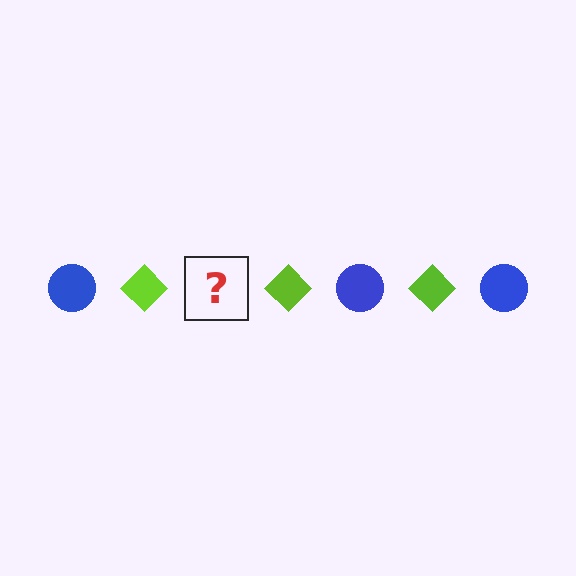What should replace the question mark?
The question mark should be replaced with a blue circle.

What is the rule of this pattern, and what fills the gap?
The rule is that the pattern alternates between blue circle and lime diamond. The gap should be filled with a blue circle.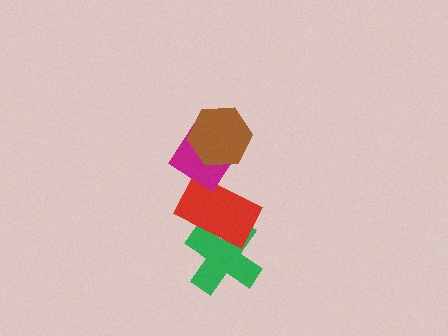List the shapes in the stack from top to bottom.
From top to bottom: the brown hexagon, the magenta diamond, the red rectangle, the green cross.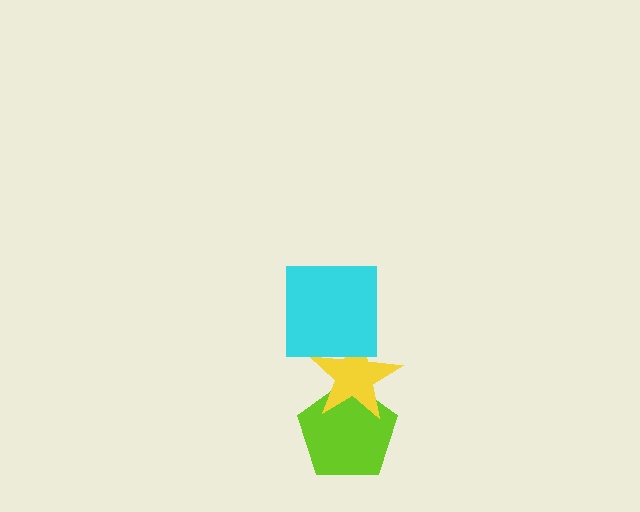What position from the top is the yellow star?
The yellow star is 2nd from the top.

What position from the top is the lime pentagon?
The lime pentagon is 3rd from the top.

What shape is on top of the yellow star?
The cyan square is on top of the yellow star.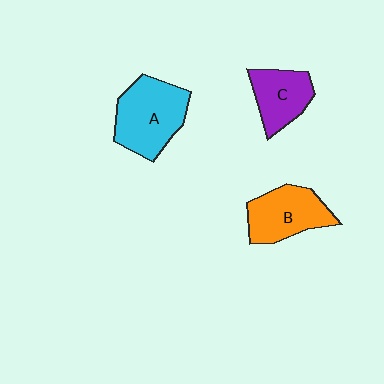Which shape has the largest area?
Shape A (cyan).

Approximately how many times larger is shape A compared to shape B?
Approximately 1.2 times.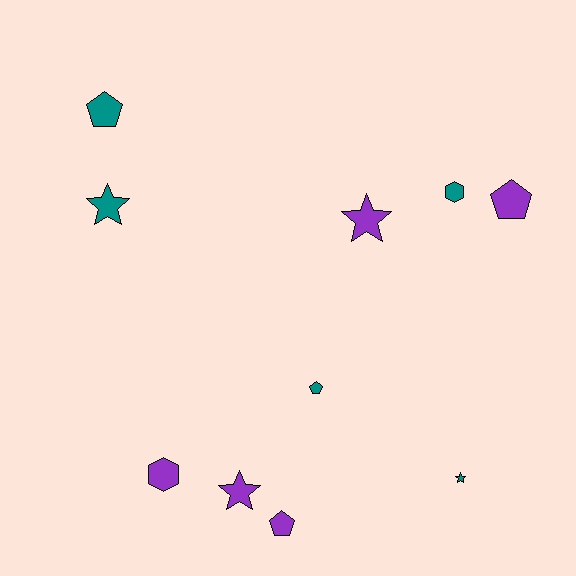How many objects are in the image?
There are 10 objects.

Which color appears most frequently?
Teal, with 5 objects.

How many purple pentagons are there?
There are 2 purple pentagons.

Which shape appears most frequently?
Star, with 4 objects.